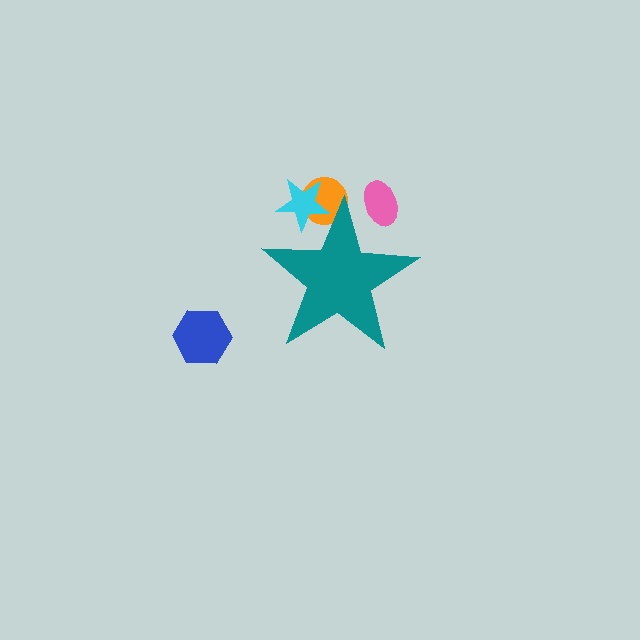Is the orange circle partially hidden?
Yes, the orange circle is partially hidden behind the teal star.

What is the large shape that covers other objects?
A teal star.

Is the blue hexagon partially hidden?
No, the blue hexagon is fully visible.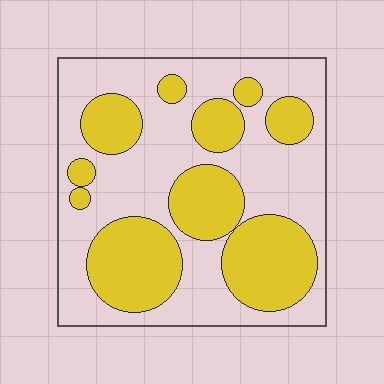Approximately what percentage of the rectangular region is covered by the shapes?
Approximately 40%.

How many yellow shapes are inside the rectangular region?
10.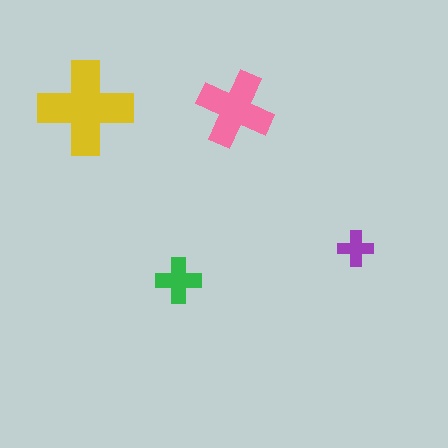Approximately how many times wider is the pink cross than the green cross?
About 1.5 times wider.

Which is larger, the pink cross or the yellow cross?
The yellow one.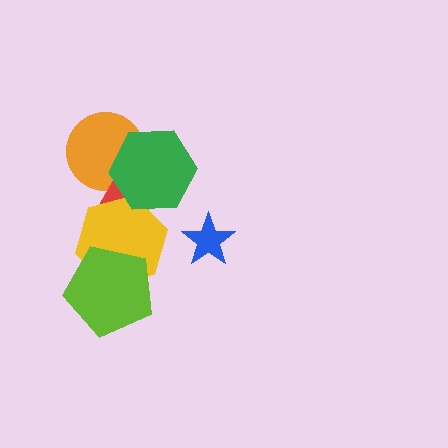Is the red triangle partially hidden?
Yes, it is partially covered by another shape.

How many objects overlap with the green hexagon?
3 objects overlap with the green hexagon.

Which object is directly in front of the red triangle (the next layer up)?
The yellow hexagon is directly in front of the red triangle.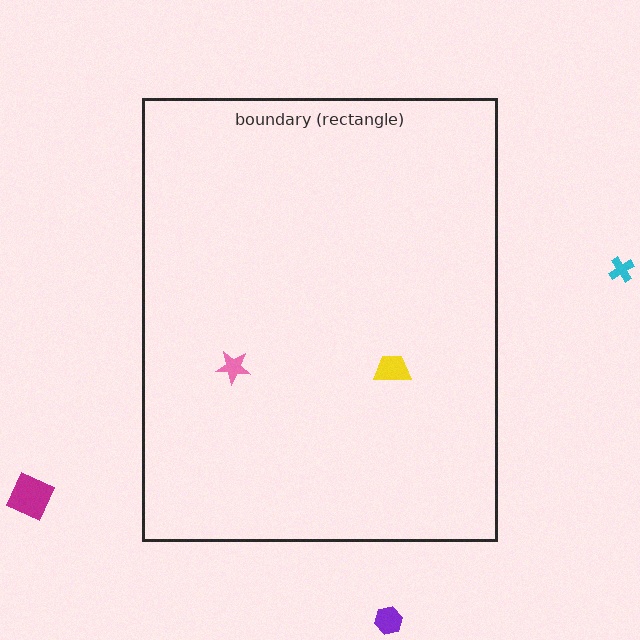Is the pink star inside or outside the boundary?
Inside.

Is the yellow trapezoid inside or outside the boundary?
Inside.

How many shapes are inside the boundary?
2 inside, 3 outside.